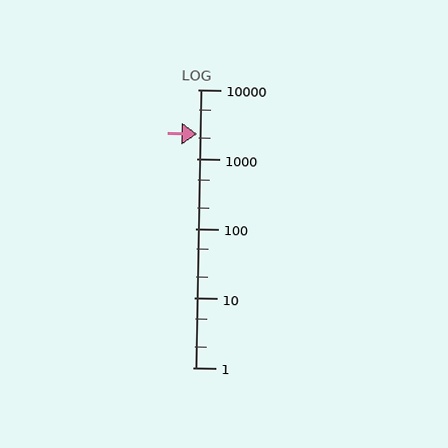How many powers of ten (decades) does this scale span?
The scale spans 4 decades, from 1 to 10000.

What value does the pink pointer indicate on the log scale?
The pointer indicates approximately 2300.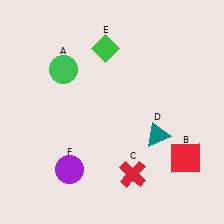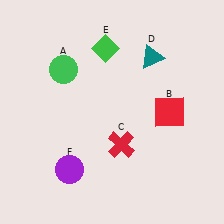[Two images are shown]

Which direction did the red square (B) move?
The red square (B) moved up.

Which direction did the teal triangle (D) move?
The teal triangle (D) moved up.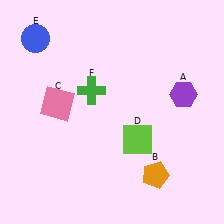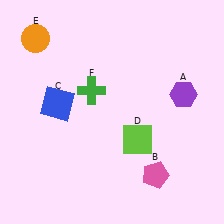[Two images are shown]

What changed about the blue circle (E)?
In Image 1, E is blue. In Image 2, it changed to orange.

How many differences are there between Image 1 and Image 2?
There are 3 differences between the two images.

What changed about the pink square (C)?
In Image 1, C is pink. In Image 2, it changed to blue.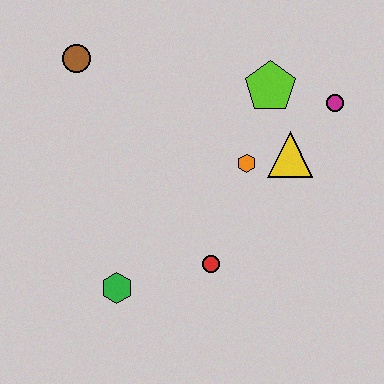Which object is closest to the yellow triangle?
The orange hexagon is closest to the yellow triangle.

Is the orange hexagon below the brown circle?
Yes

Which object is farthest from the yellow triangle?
The brown circle is farthest from the yellow triangle.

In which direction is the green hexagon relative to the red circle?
The green hexagon is to the left of the red circle.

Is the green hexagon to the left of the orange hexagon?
Yes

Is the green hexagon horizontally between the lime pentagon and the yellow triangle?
No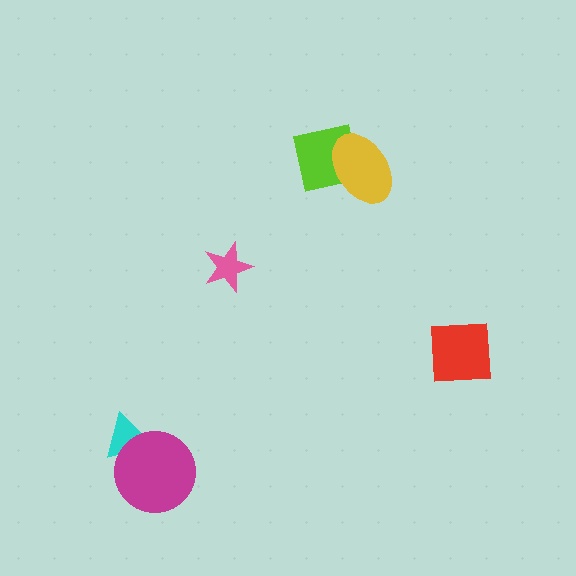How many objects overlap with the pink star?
0 objects overlap with the pink star.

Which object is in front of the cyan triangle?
The magenta circle is in front of the cyan triangle.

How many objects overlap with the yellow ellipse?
1 object overlaps with the yellow ellipse.